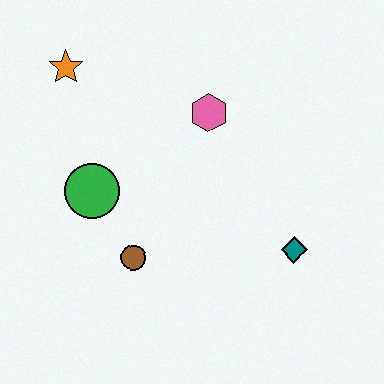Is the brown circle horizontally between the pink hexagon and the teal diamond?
No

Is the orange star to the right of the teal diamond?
No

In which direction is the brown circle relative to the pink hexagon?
The brown circle is below the pink hexagon.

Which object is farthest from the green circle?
The teal diamond is farthest from the green circle.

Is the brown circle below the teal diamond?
Yes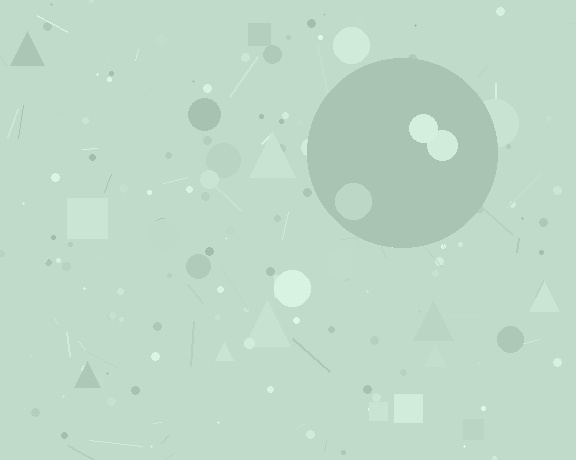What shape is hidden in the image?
A circle is hidden in the image.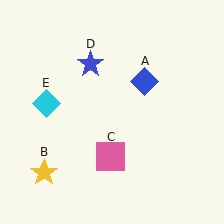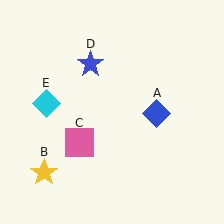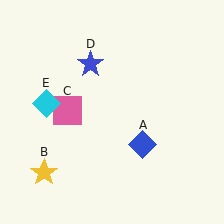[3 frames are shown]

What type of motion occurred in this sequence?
The blue diamond (object A), pink square (object C) rotated clockwise around the center of the scene.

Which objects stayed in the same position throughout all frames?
Yellow star (object B) and blue star (object D) and cyan diamond (object E) remained stationary.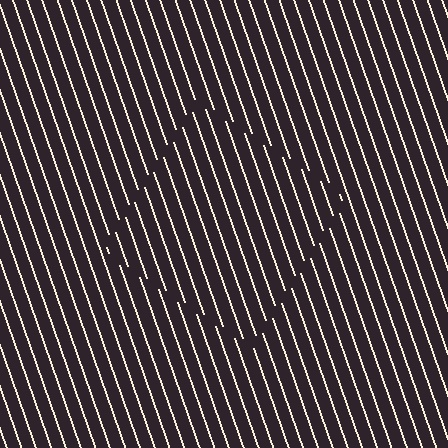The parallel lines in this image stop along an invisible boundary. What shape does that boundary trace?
An illusory square. The interior of the shape contains the same grating, shifted by half a period — the contour is defined by the phase discontinuity where line-ends from the inner and outer gratings abut.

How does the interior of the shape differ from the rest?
The interior of the shape contains the same grating, shifted by half a period — the contour is defined by the phase discontinuity where line-ends from the inner and outer gratings abut.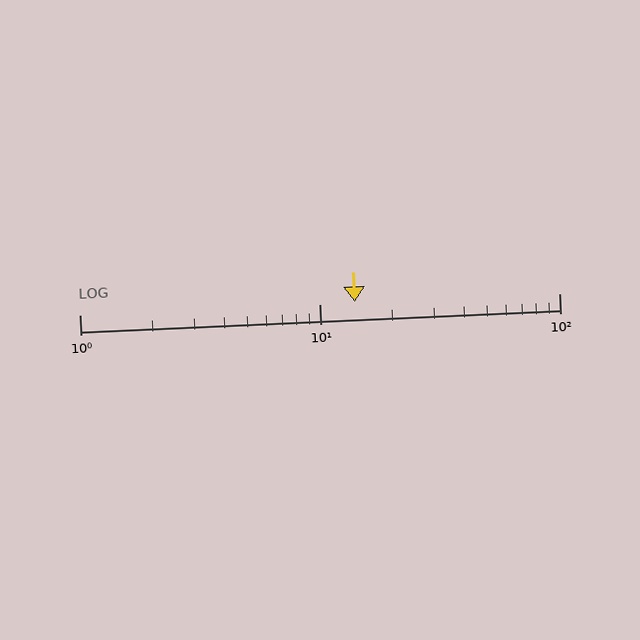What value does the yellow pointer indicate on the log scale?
The pointer indicates approximately 14.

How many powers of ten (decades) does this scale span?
The scale spans 2 decades, from 1 to 100.